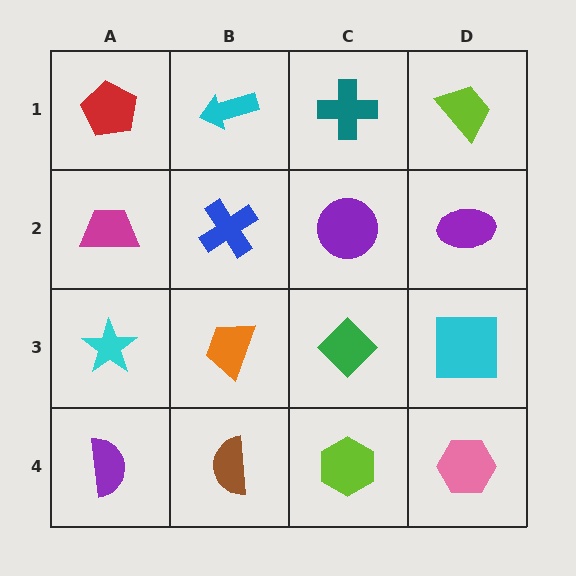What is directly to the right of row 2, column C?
A purple ellipse.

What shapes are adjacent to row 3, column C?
A purple circle (row 2, column C), a lime hexagon (row 4, column C), an orange trapezoid (row 3, column B), a cyan square (row 3, column D).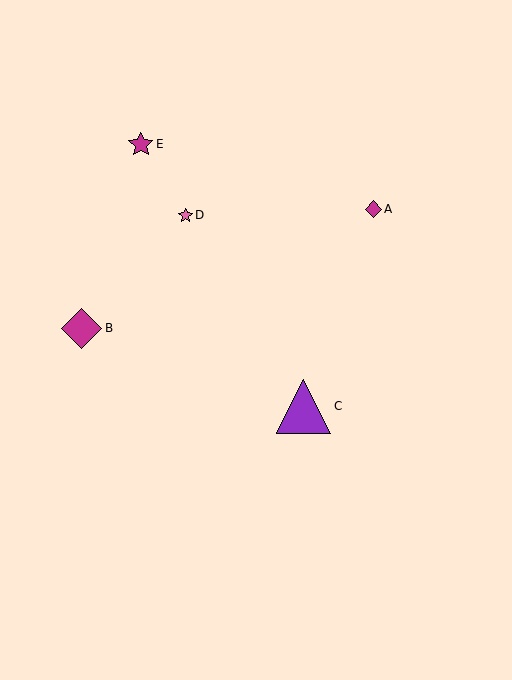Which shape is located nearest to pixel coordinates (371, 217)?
The magenta diamond (labeled A) at (373, 209) is nearest to that location.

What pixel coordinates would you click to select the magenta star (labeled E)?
Click at (141, 144) to select the magenta star E.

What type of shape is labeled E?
Shape E is a magenta star.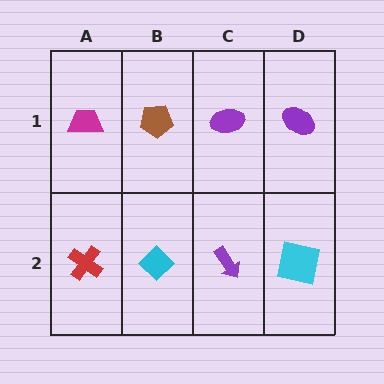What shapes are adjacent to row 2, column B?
A brown pentagon (row 1, column B), a red cross (row 2, column A), a purple arrow (row 2, column C).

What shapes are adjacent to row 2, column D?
A purple ellipse (row 1, column D), a purple arrow (row 2, column C).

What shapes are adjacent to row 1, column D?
A cyan square (row 2, column D), a purple ellipse (row 1, column C).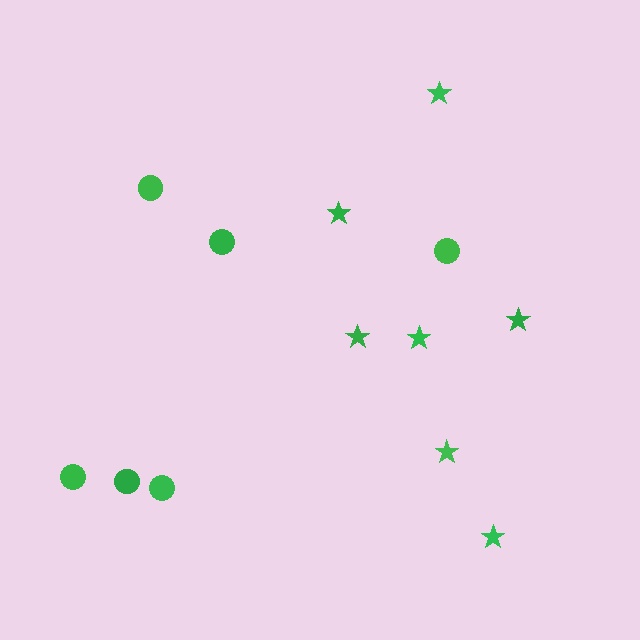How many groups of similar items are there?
There are 2 groups: one group of stars (7) and one group of circles (6).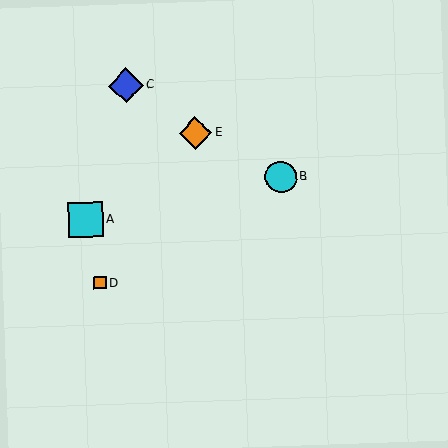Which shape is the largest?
The cyan square (labeled A) is the largest.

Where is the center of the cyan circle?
The center of the cyan circle is at (281, 177).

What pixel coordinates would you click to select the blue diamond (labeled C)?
Click at (126, 86) to select the blue diamond C.